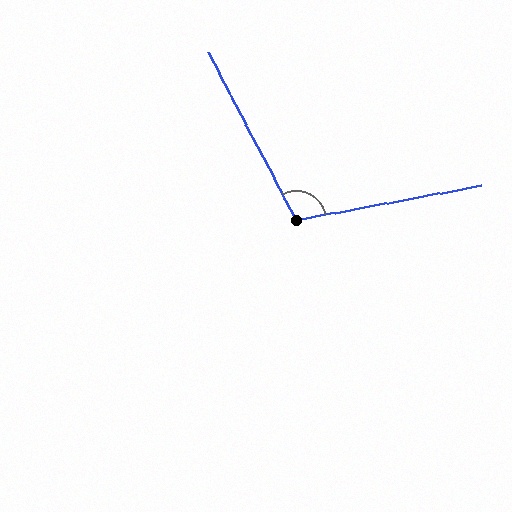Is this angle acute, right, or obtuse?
It is obtuse.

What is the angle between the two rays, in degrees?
Approximately 107 degrees.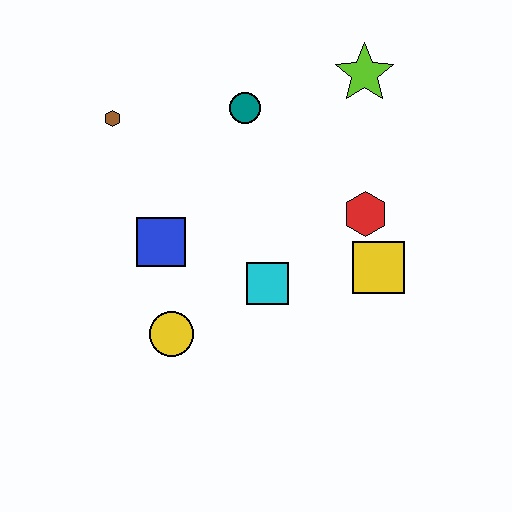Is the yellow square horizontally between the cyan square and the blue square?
No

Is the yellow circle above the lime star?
No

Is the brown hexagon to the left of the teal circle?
Yes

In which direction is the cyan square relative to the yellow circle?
The cyan square is to the right of the yellow circle.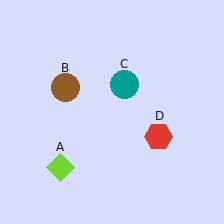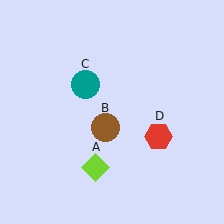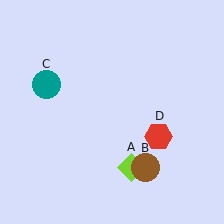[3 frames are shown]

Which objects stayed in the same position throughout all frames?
Red hexagon (object D) remained stationary.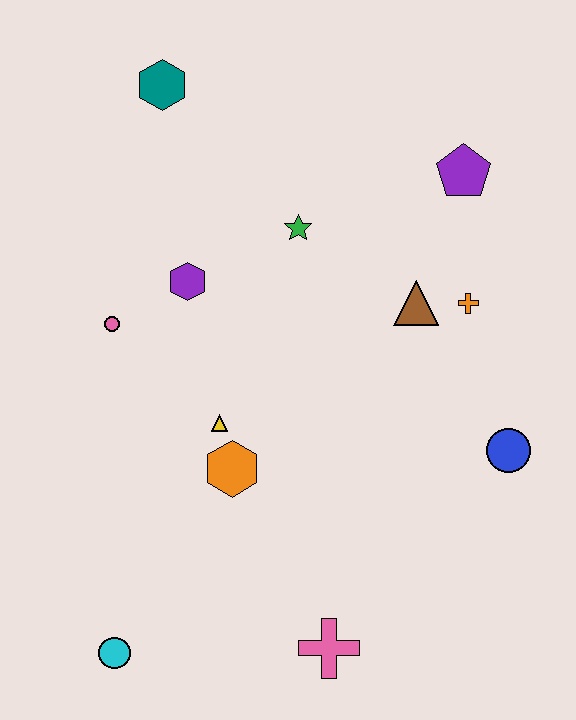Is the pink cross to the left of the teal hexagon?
No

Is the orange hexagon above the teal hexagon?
No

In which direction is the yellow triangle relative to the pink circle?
The yellow triangle is to the right of the pink circle.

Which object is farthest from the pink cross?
The teal hexagon is farthest from the pink cross.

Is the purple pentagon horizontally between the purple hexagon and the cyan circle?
No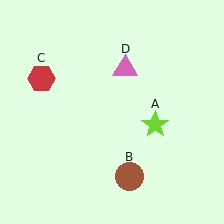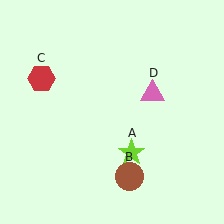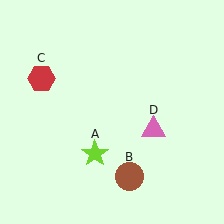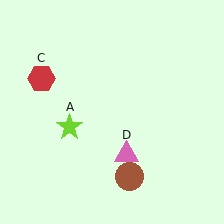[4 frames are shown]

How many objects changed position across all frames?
2 objects changed position: lime star (object A), pink triangle (object D).